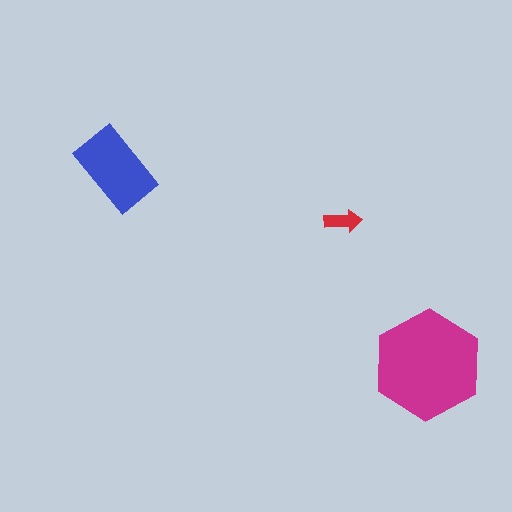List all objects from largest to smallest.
The magenta hexagon, the blue rectangle, the red arrow.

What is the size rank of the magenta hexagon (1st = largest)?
1st.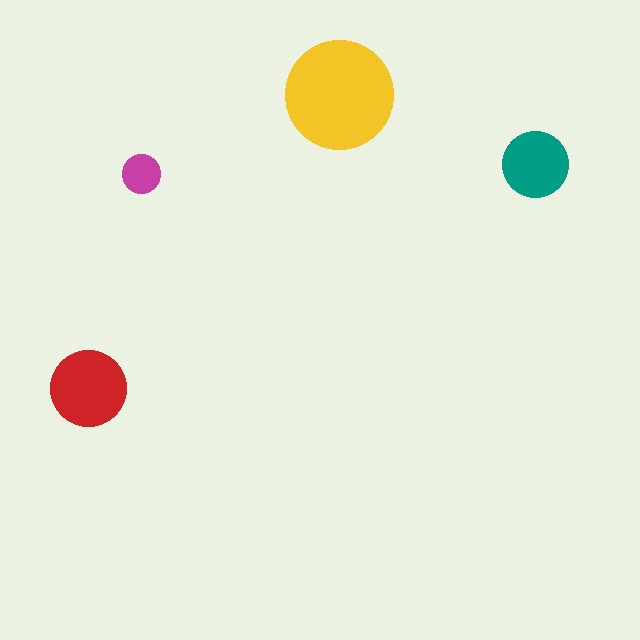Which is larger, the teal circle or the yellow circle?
The yellow one.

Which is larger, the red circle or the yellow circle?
The yellow one.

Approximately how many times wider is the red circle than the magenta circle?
About 2 times wider.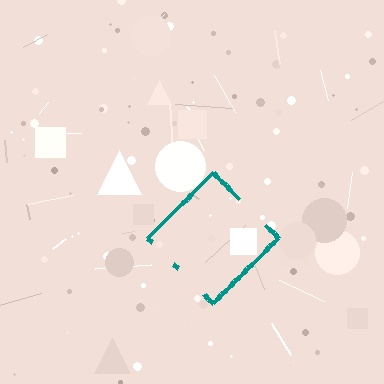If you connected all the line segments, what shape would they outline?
They would outline a diamond.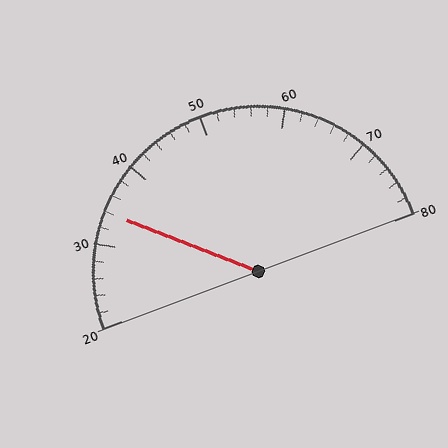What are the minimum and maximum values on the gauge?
The gauge ranges from 20 to 80.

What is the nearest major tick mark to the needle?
The nearest major tick mark is 30.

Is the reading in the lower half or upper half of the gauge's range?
The reading is in the lower half of the range (20 to 80).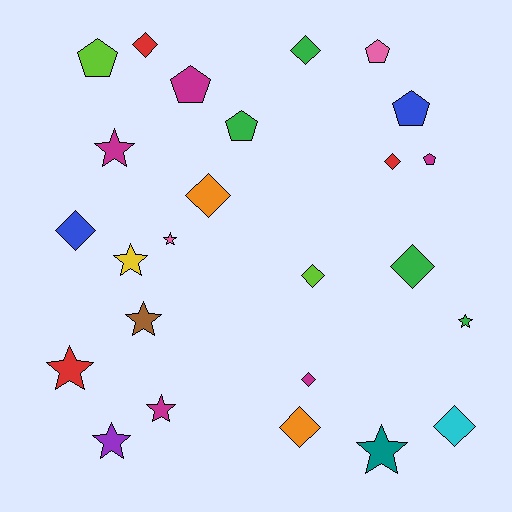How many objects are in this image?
There are 25 objects.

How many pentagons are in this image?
There are 6 pentagons.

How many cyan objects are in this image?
There is 1 cyan object.